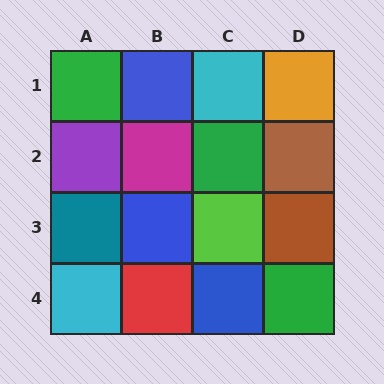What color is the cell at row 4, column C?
Blue.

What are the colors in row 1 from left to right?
Green, blue, cyan, orange.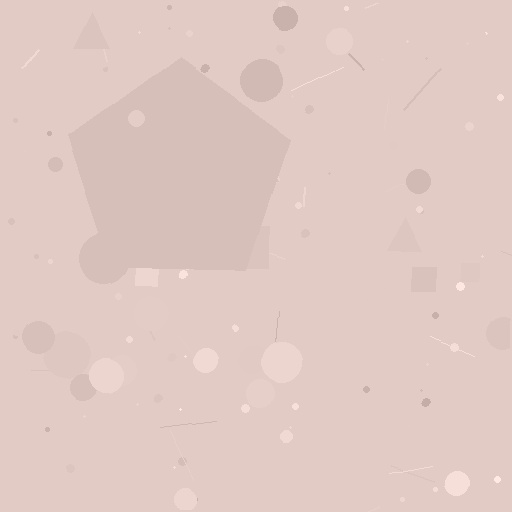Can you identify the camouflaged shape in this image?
The camouflaged shape is a pentagon.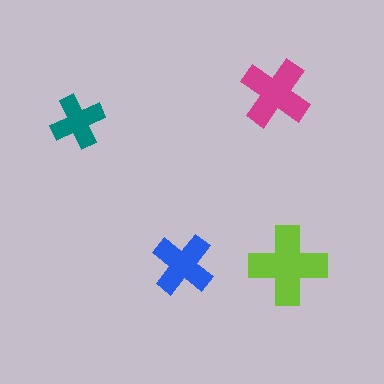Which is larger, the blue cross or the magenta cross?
The magenta one.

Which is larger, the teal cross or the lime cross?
The lime one.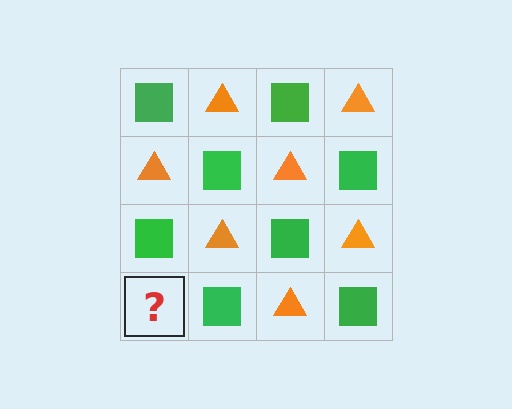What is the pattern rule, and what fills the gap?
The rule is that it alternates green square and orange triangle in a checkerboard pattern. The gap should be filled with an orange triangle.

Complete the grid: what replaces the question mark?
The question mark should be replaced with an orange triangle.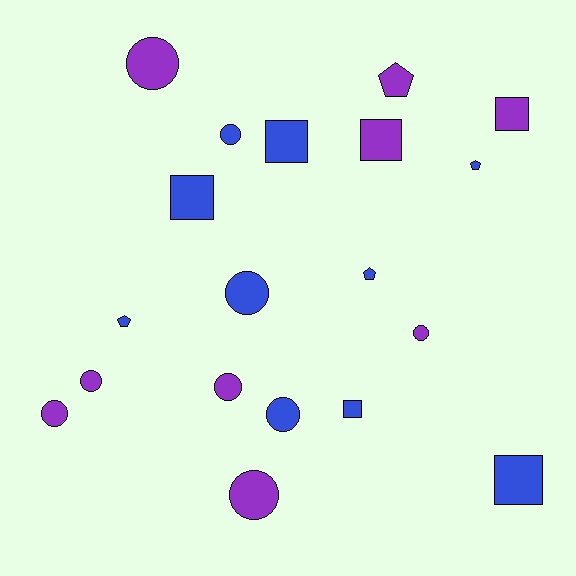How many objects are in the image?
There are 19 objects.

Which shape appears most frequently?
Circle, with 9 objects.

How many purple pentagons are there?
There is 1 purple pentagon.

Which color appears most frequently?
Blue, with 10 objects.